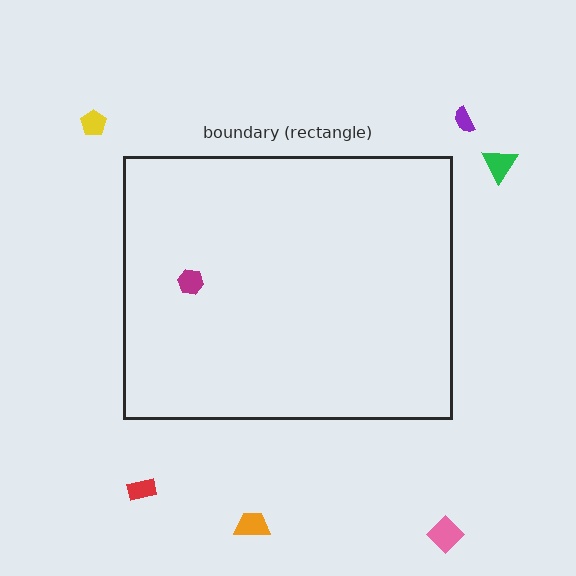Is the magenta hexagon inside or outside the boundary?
Inside.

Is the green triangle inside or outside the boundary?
Outside.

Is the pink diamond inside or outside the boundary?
Outside.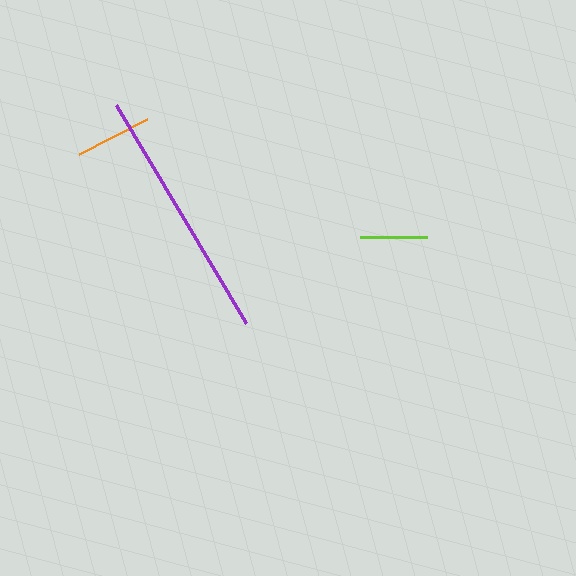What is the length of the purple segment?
The purple segment is approximately 254 pixels long.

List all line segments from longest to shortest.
From longest to shortest: purple, orange, lime.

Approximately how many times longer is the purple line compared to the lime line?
The purple line is approximately 3.8 times the length of the lime line.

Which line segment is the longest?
The purple line is the longest at approximately 254 pixels.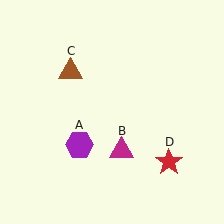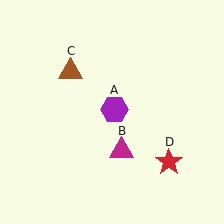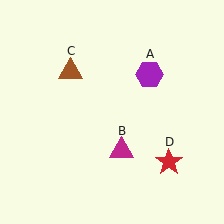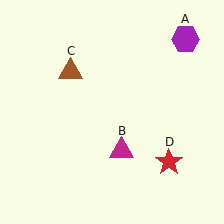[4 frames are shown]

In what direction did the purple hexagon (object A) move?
The purple hexagon (object A) moved up and to the right.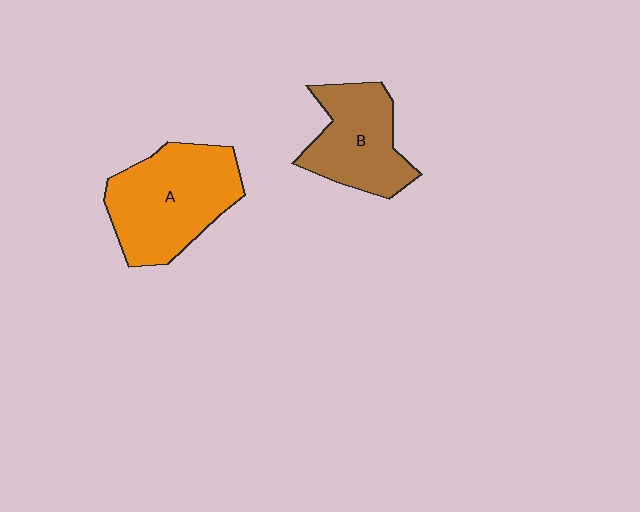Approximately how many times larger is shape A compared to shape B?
Approximately 1.3 times.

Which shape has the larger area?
Shape A (orange).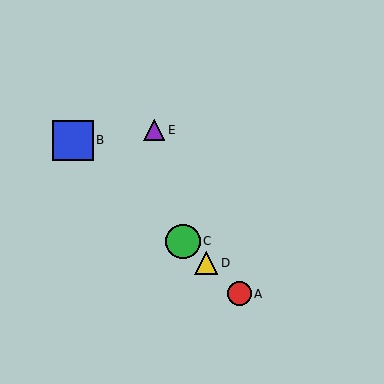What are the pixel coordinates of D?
Object D is at (206, 263).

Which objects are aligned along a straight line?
Objects A, B, C, D are aligned along a straight line.